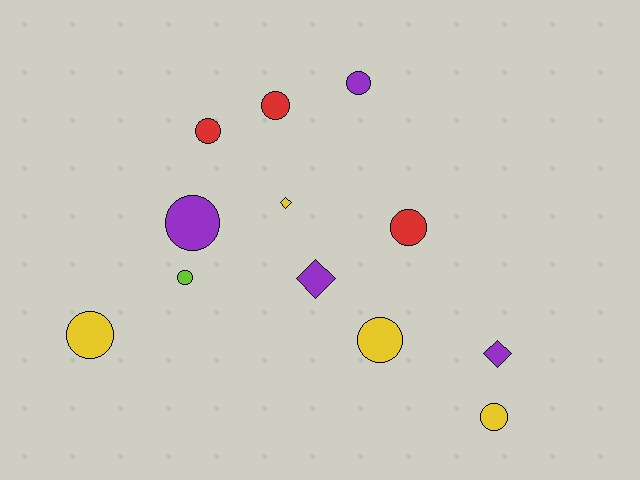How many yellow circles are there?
There are 3 yellow circles.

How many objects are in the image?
There are 12 objects.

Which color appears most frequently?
Purple, with 4 objects.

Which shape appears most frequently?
Circle, with 9 objects.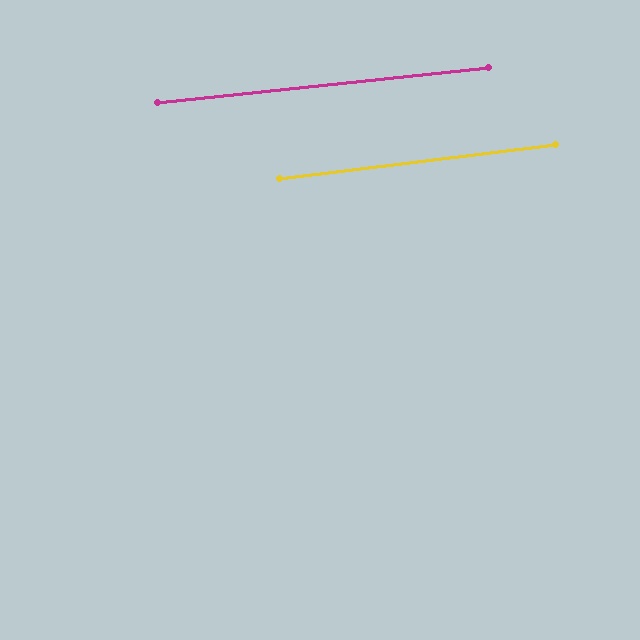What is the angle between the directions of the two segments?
Approximately 1 degree.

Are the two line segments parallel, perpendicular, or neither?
Parallel — their directions differ by only 1.1°.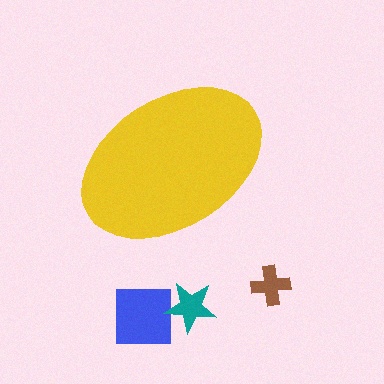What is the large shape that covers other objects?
A yellow ellipse.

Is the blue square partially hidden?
No, the blue square is fully visible.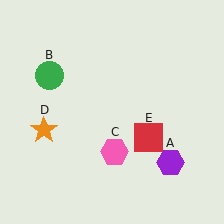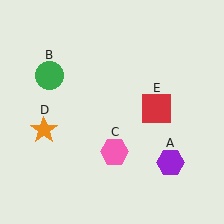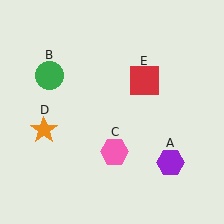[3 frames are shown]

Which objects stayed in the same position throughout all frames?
Purple hexagon (object A) and green circle (object B) and pink hexagon (object C) and orange star (object D) remained stationary.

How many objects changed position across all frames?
1 object changed position: red square (object E).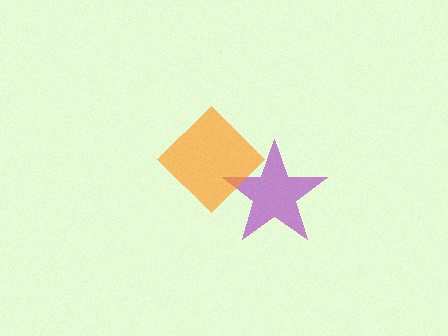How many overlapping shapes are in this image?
There are 2 overlapping shapes in the image.